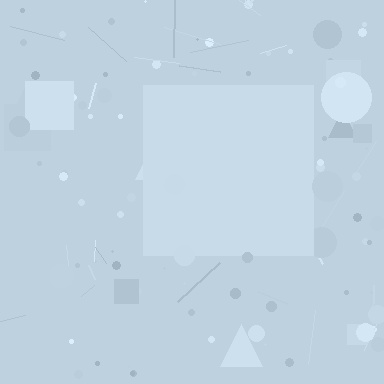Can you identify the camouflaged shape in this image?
The camouflaged shape is a square.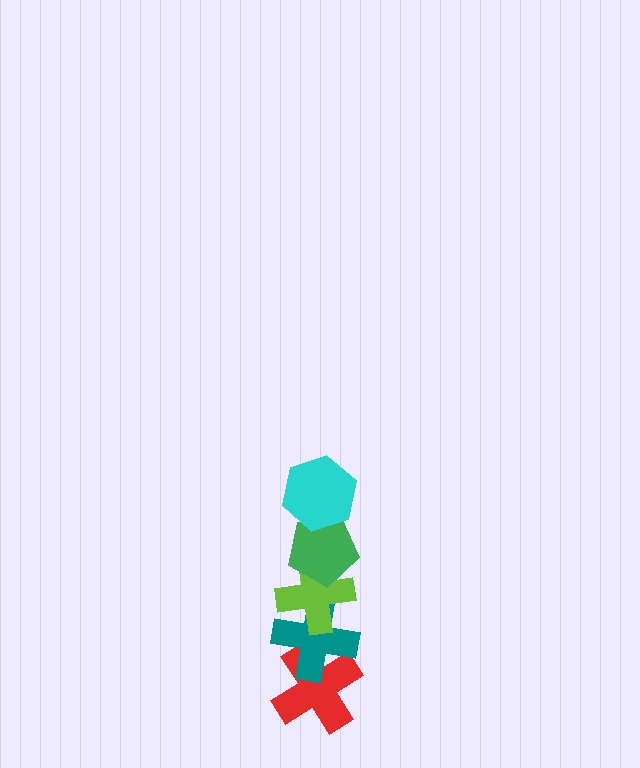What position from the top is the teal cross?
The teal cross is 4th from the top.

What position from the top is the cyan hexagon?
The cyan hexagon is 1st from the top.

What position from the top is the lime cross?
The lime cross is 3rd from the top.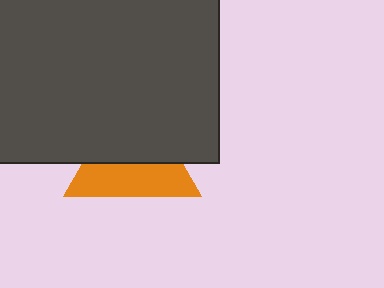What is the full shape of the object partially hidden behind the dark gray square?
The partially hidden object is an orange triangle.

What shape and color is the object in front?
The object in front is a dark gray square.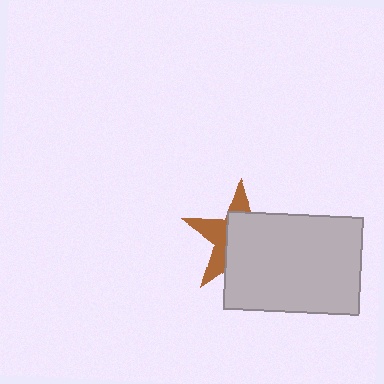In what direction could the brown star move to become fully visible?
The brown star could move toward the upper-left. That would shift it out from behind the light gray rectangle entirely.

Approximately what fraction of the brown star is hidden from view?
Roughly 62% of the brown star is hidden behind the light gray rectangle.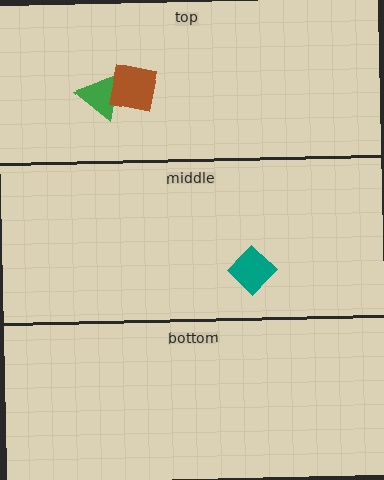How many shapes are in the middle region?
1.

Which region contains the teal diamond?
The middle region.